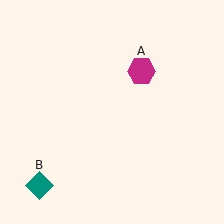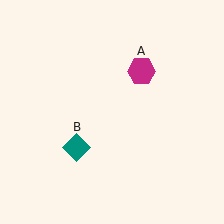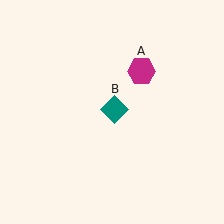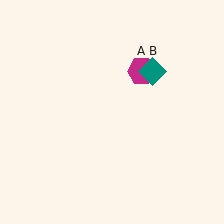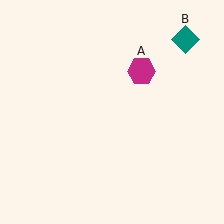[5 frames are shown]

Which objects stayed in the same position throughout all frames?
Magenta hexagon (object A) remained stationary.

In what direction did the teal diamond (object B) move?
The teal diamond (object B) moved up and to the right.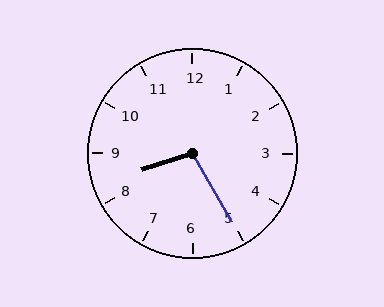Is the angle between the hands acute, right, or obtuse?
It is obtuse.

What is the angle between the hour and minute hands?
Approximately 102 degrees.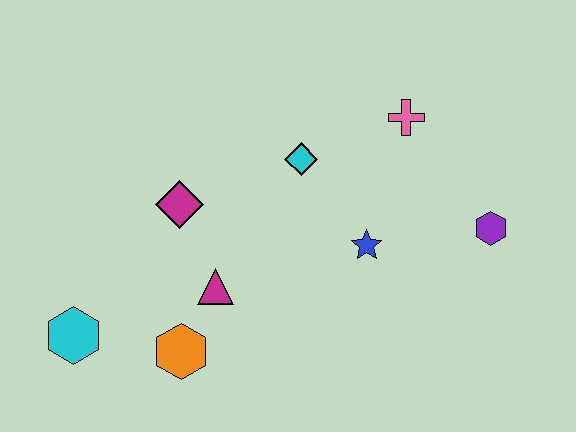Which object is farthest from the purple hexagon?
The cyan hexagon is farthest from the purple hexagon.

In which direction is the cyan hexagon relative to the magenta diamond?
The cyan hexagon is below the magenta diamond.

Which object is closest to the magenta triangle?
The orange hexagon is closest to the magenta triangle.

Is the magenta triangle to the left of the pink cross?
Yes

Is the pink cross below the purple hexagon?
No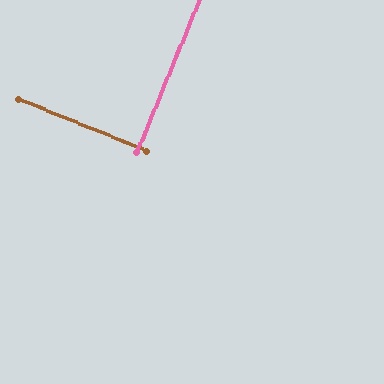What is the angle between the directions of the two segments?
Approximately 90 degrees.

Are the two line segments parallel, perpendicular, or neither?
Perpendicular — they meet at approximately 90°.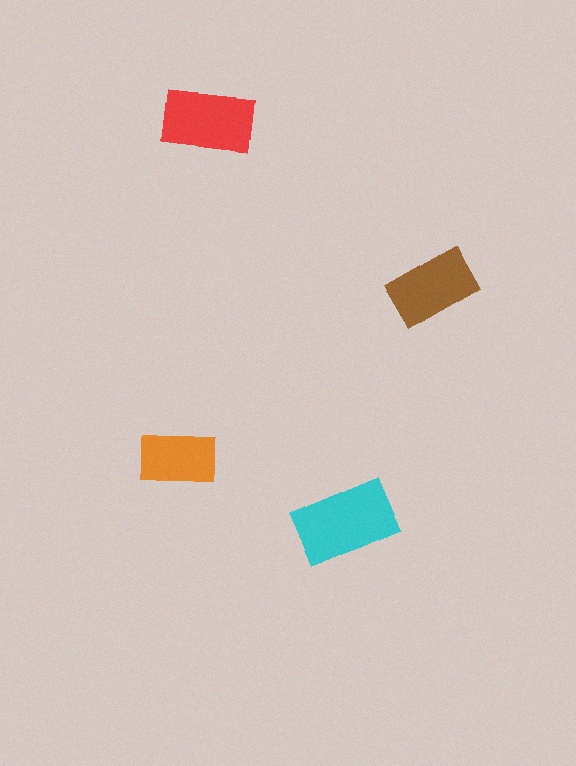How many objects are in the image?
There are 4 objects in the image.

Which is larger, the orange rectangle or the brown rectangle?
The brown one.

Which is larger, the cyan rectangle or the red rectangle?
The cyan one.